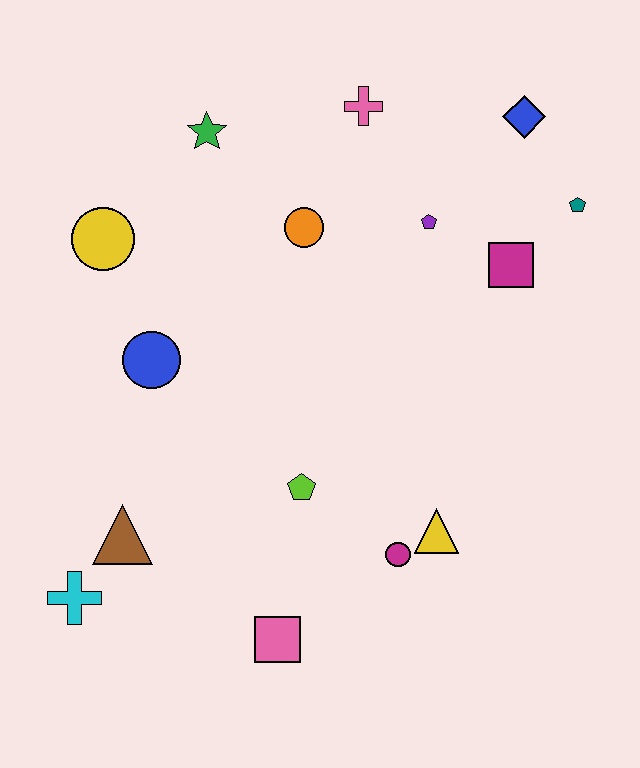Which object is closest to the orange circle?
The purple pentagon is closest to the orange circle.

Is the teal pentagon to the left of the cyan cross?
No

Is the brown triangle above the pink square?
Yes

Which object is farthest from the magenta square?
The cyan cross is farthest from the magenta square.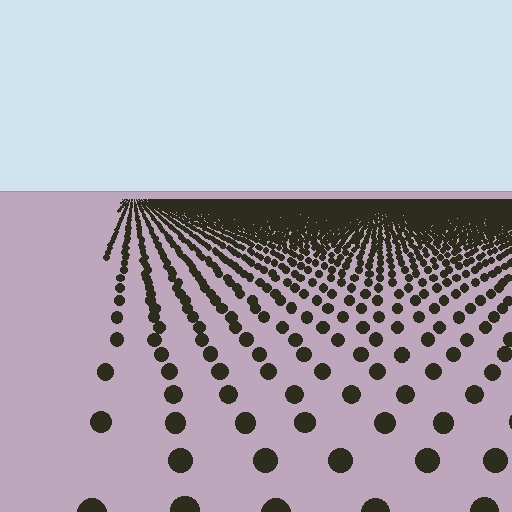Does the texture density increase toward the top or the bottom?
Density increases toward the top.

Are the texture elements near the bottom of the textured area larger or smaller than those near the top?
Larger. Near the bottom, elements are closer to the viewer and appear at a bigger on-screen size.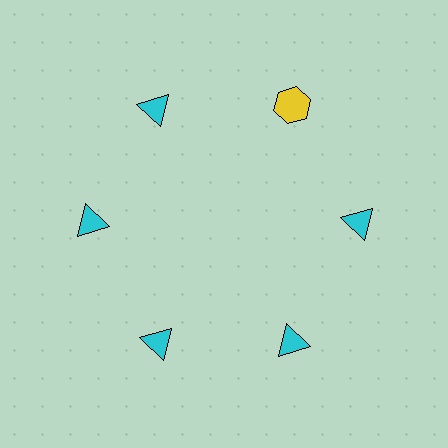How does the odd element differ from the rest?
It differs in both color (yellow instead of cyan) and shape (hexagon instead of triangle).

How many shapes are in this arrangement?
There are 6 shapes arranged in a ring pattern.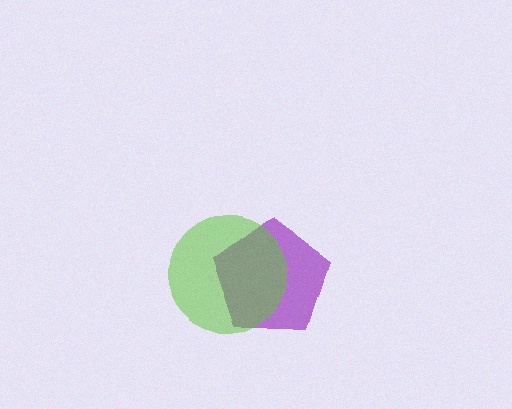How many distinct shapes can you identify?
There are 2 distinct shapes: a purple pentagon, a lime circle.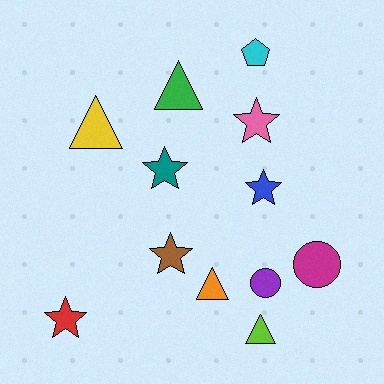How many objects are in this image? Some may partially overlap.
There are 12 objects.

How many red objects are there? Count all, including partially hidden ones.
There is 1 red object.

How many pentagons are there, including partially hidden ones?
There is 1 pentagon.